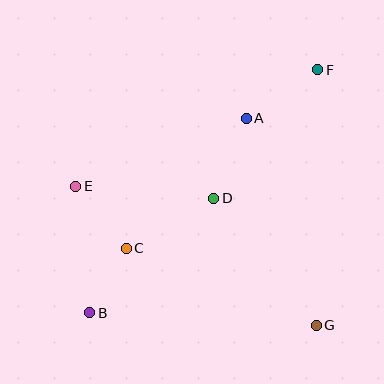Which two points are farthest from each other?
Points B and F are farthest from each other.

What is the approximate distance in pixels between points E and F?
The distance between E and F is approximately 269 pixels.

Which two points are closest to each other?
Points B and C are closest to each other.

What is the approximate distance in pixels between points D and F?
The distance between D and F is approximately 165 pixels.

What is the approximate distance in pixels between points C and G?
The distance between C and G is approximately 205 pixels.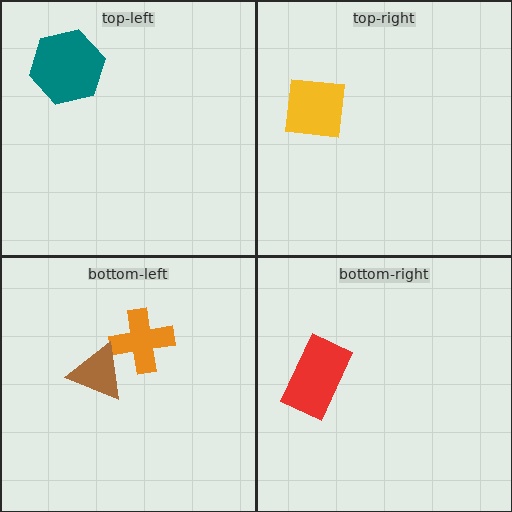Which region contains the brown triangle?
The bottom-left region.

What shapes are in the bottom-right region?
The red rectangle.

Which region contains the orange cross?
The bottom-left region.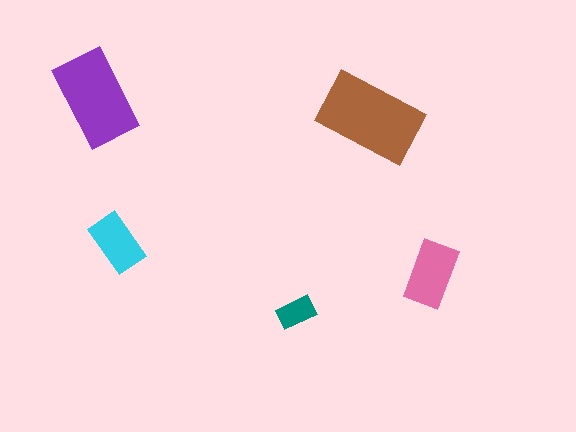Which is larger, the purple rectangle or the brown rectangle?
The brown one.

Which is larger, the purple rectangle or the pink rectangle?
The purple one.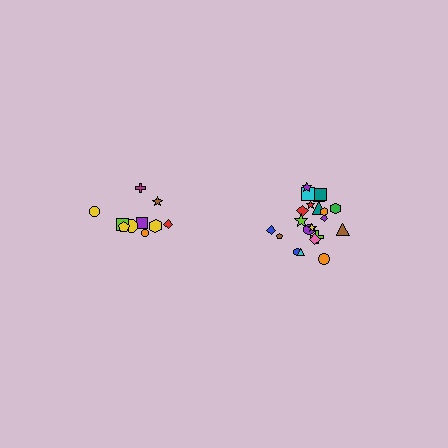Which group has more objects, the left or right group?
The right group.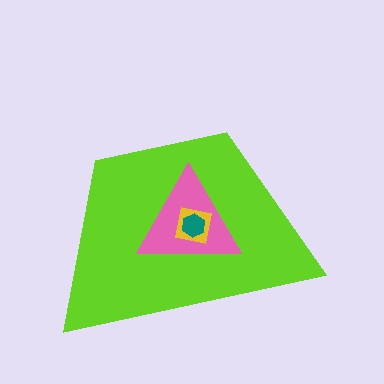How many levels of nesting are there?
4.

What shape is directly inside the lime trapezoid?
The pink triangle.